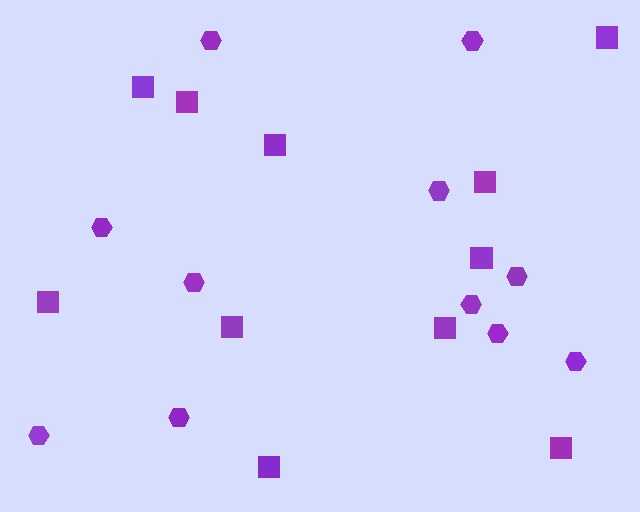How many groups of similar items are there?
There are 2 groups: one group of squares (11) and one group of hexagons (11).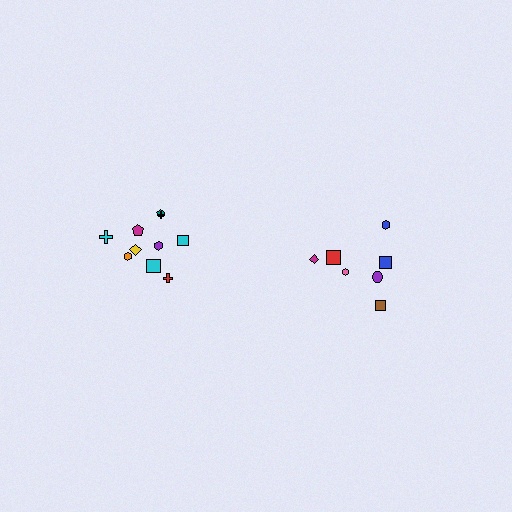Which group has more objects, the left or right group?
The left group.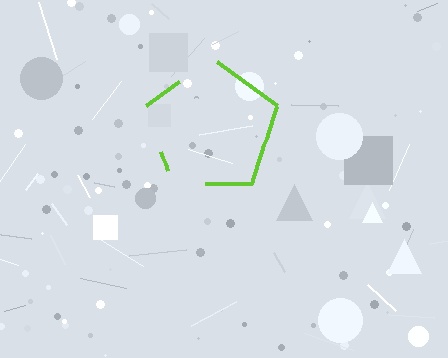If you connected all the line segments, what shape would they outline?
They would outline a pentagon.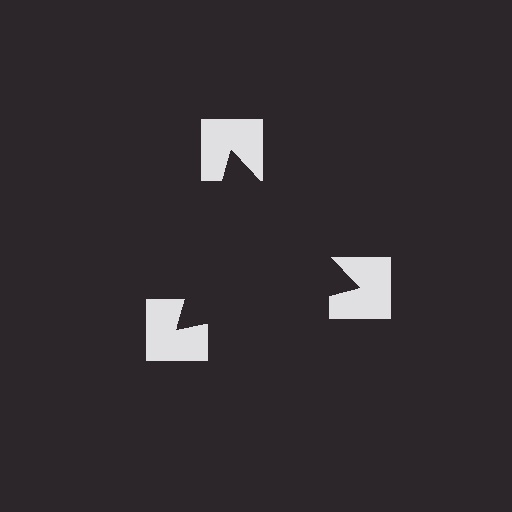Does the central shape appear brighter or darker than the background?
It typically appears slightly darker than the background, even though no actual brightness change is drawn.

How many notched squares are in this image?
There are 3 — one at each vertex of the illusory triangle.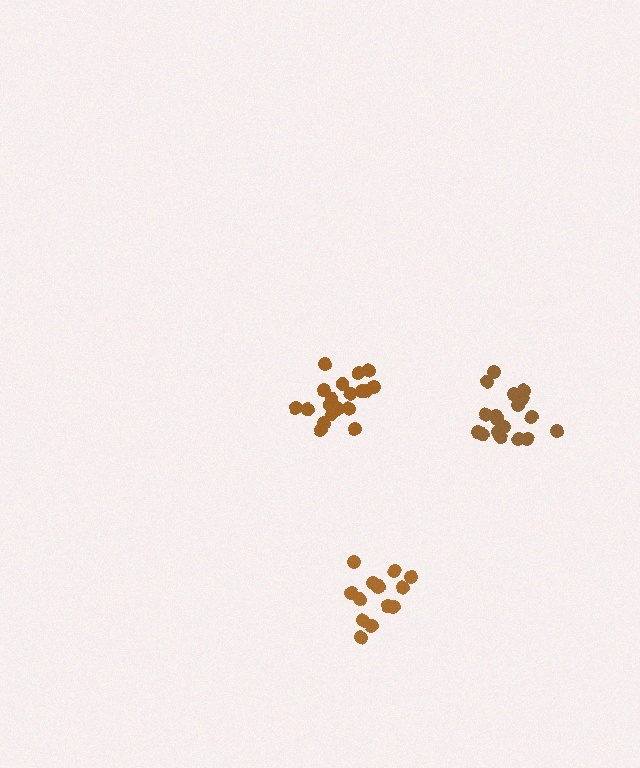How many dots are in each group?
Group 1: 14 dots, Group 2: 18 dots, Group 3: 20 dots (52 total).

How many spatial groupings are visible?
There are 3 spatial groupings.